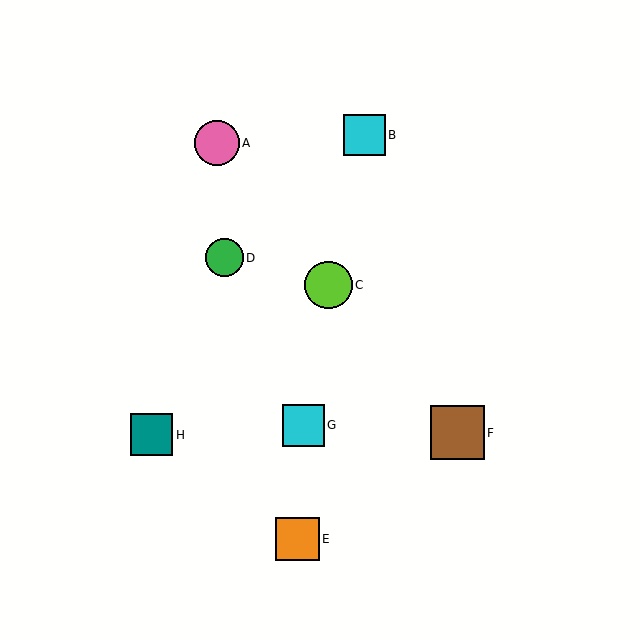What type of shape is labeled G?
Shape G is a cyan square.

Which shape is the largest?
The brown square (labeled F) is the largest.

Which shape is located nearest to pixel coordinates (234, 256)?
The green circle (labeled D) at (224, 258) is nearest to that location.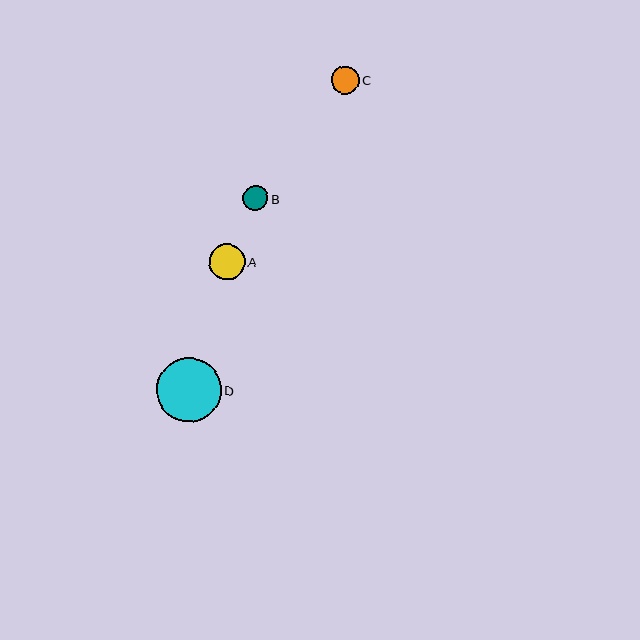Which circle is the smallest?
Circle B is the smallest with a size of approximately 25 pixels.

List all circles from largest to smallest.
From largest to smallest: D, A, C, B.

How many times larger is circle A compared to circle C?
Circle A is approximately 1.3 times the size of circle C.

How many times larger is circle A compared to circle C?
Circle A is approximately 1.3 times the size of circle C.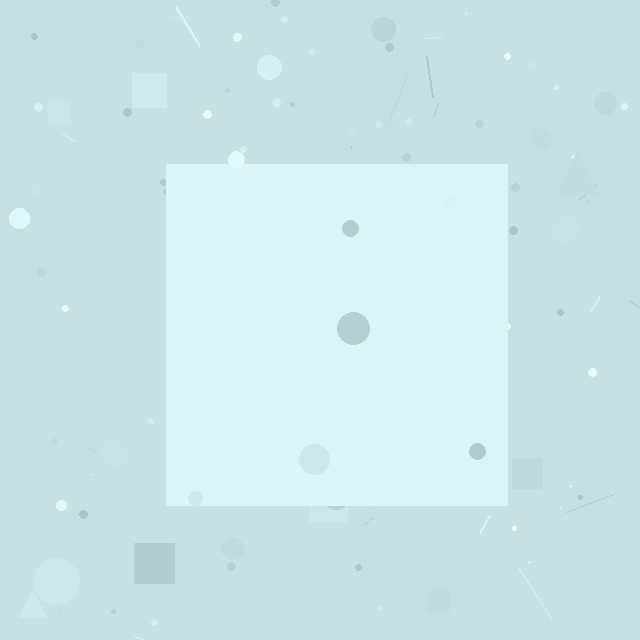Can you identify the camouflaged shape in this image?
The camouflaged shape is a square.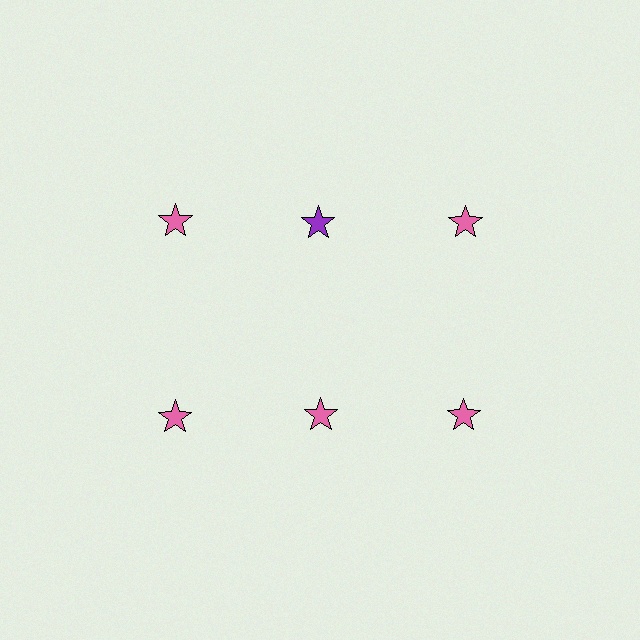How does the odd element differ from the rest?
It has a different color: purple instead of pink.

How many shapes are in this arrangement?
There are 6 shapes arranged in a grid pattern.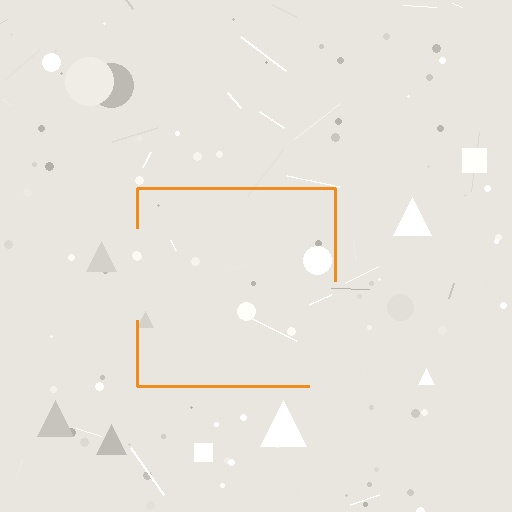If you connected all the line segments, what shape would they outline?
They would outline a square.